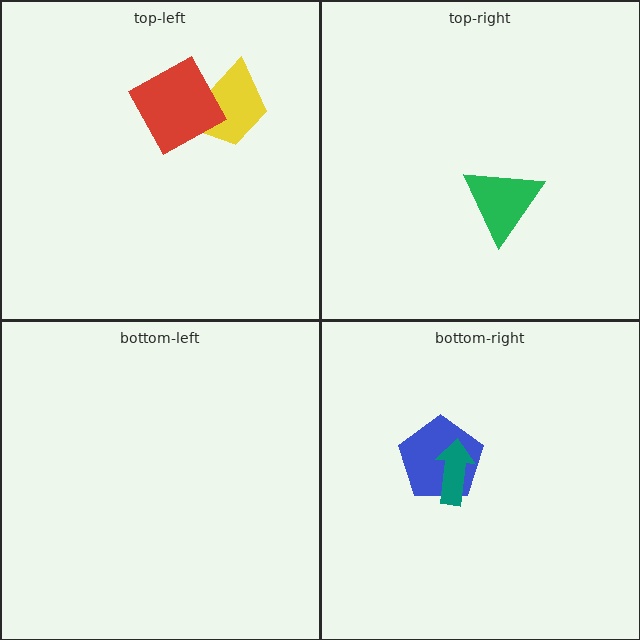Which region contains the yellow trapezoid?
The top-left region.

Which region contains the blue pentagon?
The bottom-right region.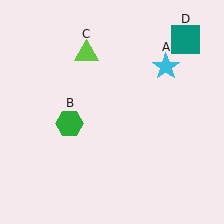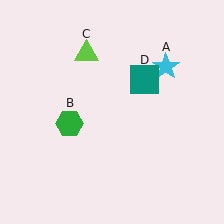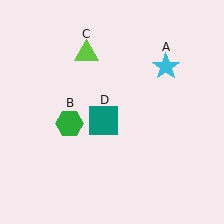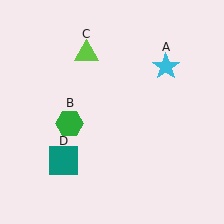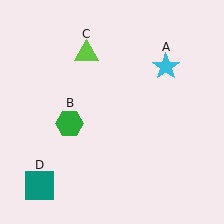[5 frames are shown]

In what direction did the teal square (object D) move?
The teal square (object D) moved down and to the left.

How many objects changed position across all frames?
1 object changed position: teal square (object D).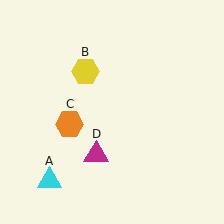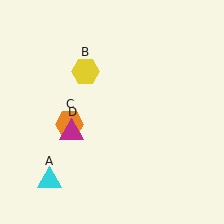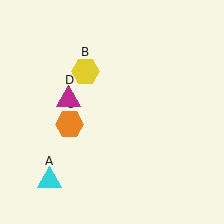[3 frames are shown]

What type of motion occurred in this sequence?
The magenta triangle (object D) rotated clockwise around the center of the scene.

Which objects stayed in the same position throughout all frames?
Cyan triangle (object A) and yellow hexagon (object B) and orange hexagon (object C) remained stationary.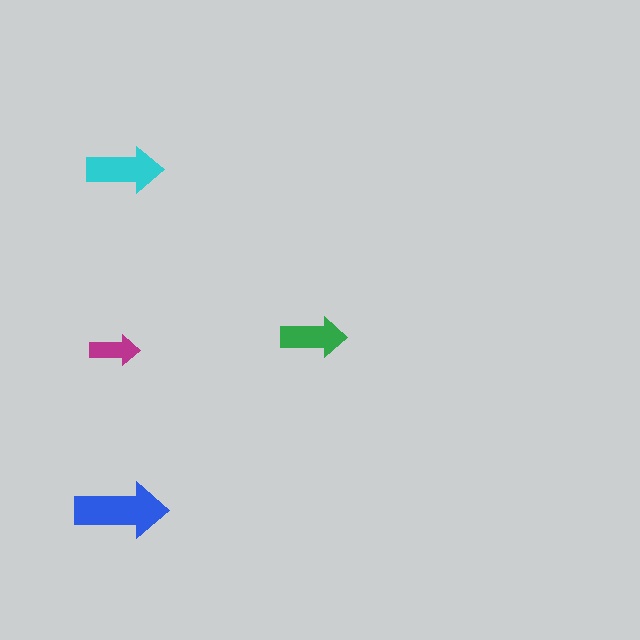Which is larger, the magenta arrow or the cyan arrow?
The cyan one.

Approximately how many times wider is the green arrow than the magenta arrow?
About 1.5 times wider.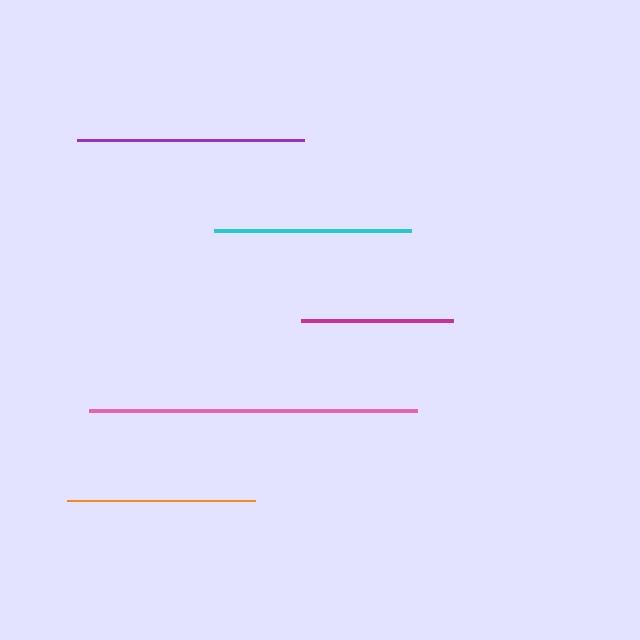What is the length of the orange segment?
The orange segment is approximately 187 pixels long.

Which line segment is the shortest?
The magenta line is the shortest at approximately 152 pixels.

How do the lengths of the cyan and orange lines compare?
The cyan and orange lines are approximately the same length.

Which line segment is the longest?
The pink line is the longest at approximately 328 pixels.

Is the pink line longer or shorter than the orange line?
The pink line is longer than the orange line.